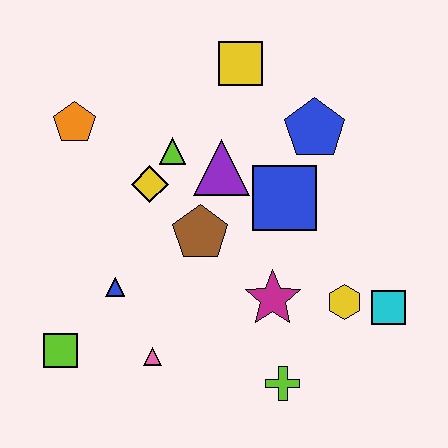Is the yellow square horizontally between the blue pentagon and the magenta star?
No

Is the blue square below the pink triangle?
No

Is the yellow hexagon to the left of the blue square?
No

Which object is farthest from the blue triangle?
The cyan square is farthest from the blue triangle.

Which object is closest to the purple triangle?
The lime triangle is closest to the purple triangle.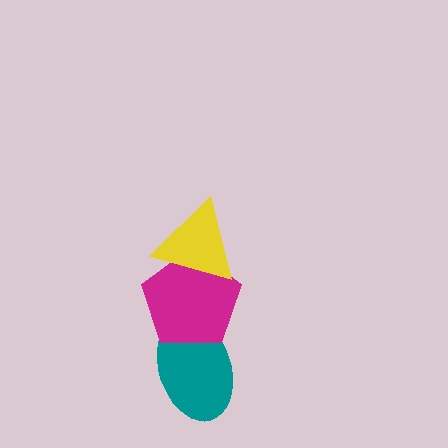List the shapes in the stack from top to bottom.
From top to bottom: the yellow triangle, the magenta pentagon, the teal ellipse.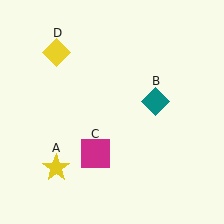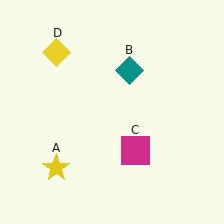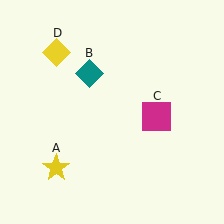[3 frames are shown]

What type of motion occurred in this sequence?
The teal diamond (object B), magenta square (object C) rotated counterclockwise around the center of the scene.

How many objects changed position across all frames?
2 objects changed position: teal diamond (object B), magenta square (object C).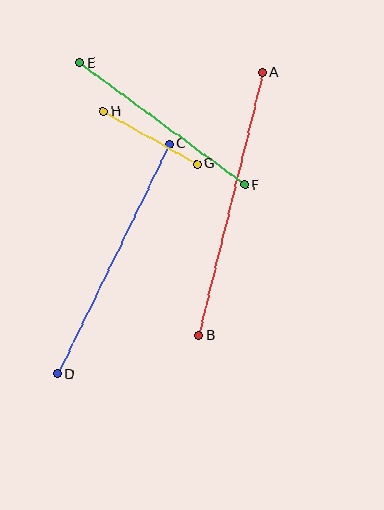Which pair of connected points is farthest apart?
Points A and B are farthest apart.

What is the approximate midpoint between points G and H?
The midpoint is at approximately (150, 138) pixels.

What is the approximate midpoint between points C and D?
The midpoint is at approximately (113, 259) pixels.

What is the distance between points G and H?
The distance is approximately 107 pixels.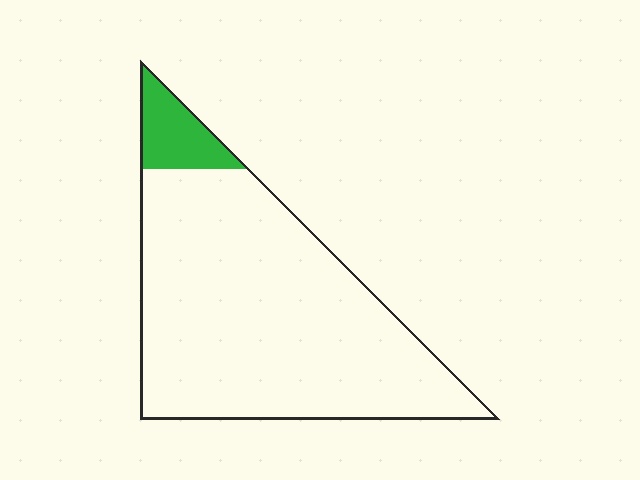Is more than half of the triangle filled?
No.